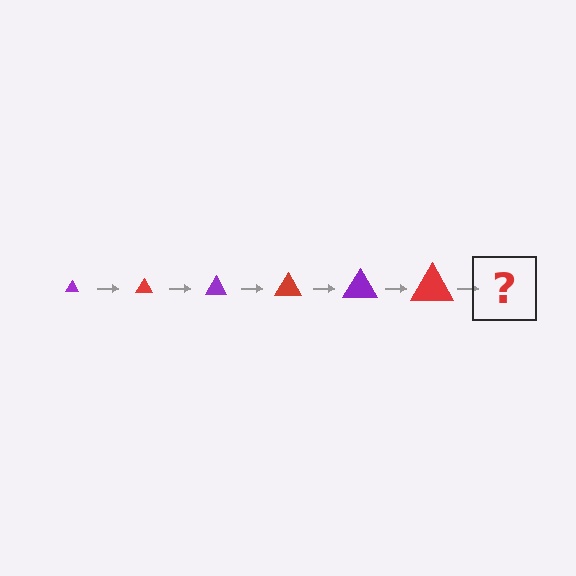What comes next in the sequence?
The next element should be a purple triangle, larger than the previous one.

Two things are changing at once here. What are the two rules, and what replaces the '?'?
The two rules are that the triangle grows larger each step and the color cycles through purple and red. The '?' should be a purple triangle, larger than the previous one.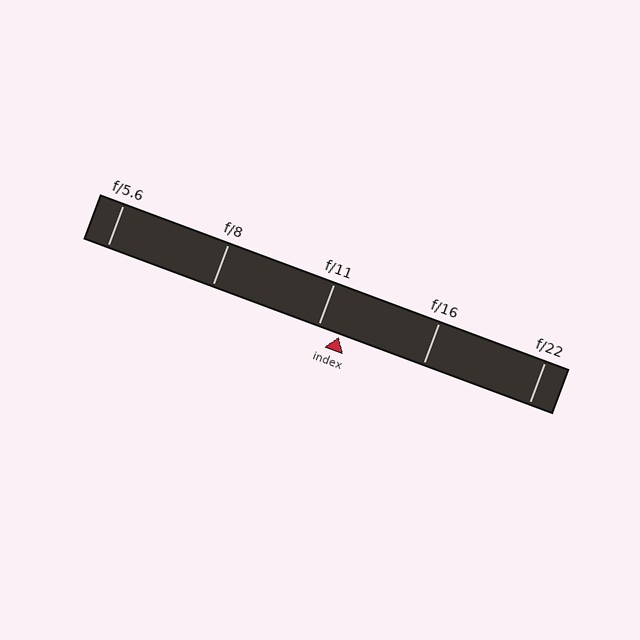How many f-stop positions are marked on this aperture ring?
There are 5 f-stop positions marked.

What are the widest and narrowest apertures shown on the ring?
The widest aperture shown is f/5.6 and the narrowest is f/22.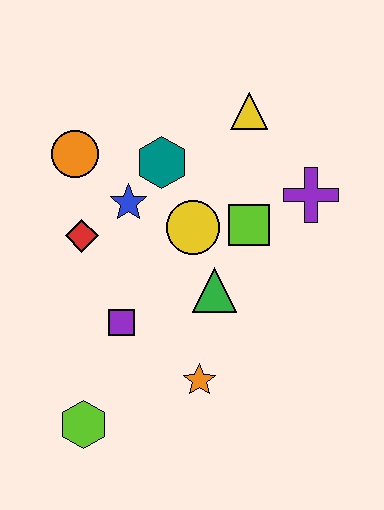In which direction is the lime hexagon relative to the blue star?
The lime hexagon is below the blue star.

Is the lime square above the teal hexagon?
No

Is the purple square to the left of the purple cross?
Yes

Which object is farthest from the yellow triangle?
The lime hexagon is farthest from the yellow triangle.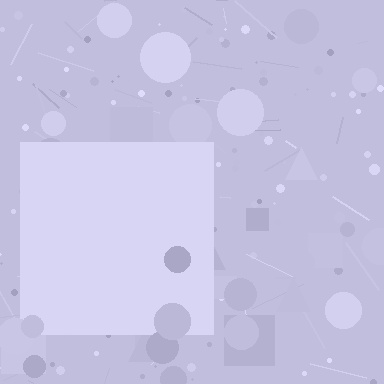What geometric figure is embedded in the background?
A square is embedded in the background.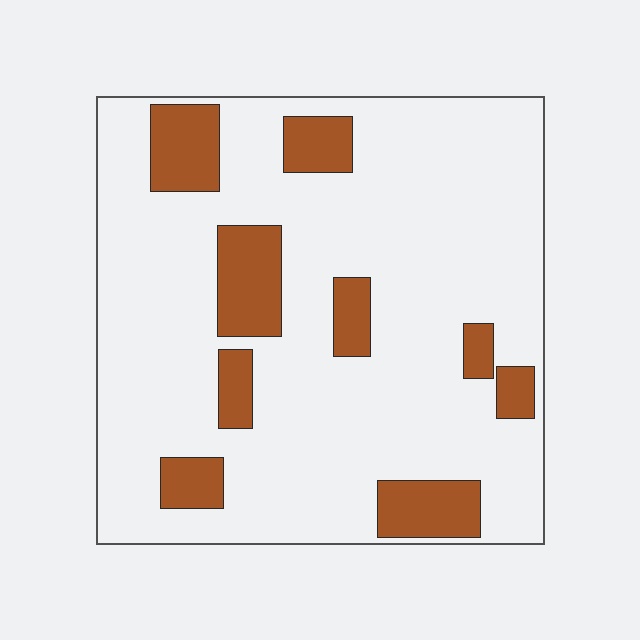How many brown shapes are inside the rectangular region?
9.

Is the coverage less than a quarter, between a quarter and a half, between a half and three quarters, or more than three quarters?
Less than a quarter.